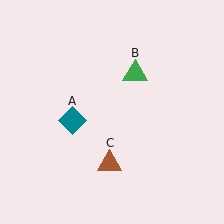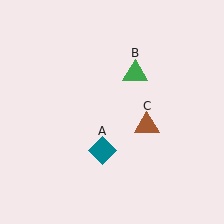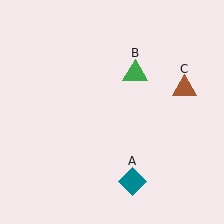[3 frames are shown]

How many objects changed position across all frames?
2 objects changed position: teal diamond (object A), brown triangle (object C).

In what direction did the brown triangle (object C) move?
The brown triangle (object C) moved up and to the right.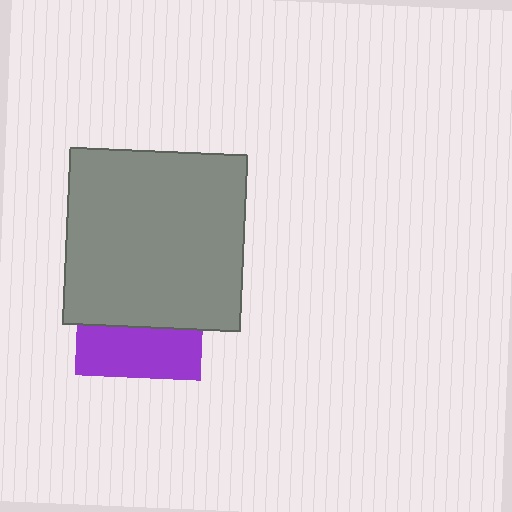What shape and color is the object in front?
The object in front is a gray square.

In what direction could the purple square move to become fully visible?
The purple square could move down. That would shift it out from behind the gray square entirely.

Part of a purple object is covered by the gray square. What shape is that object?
It is a square.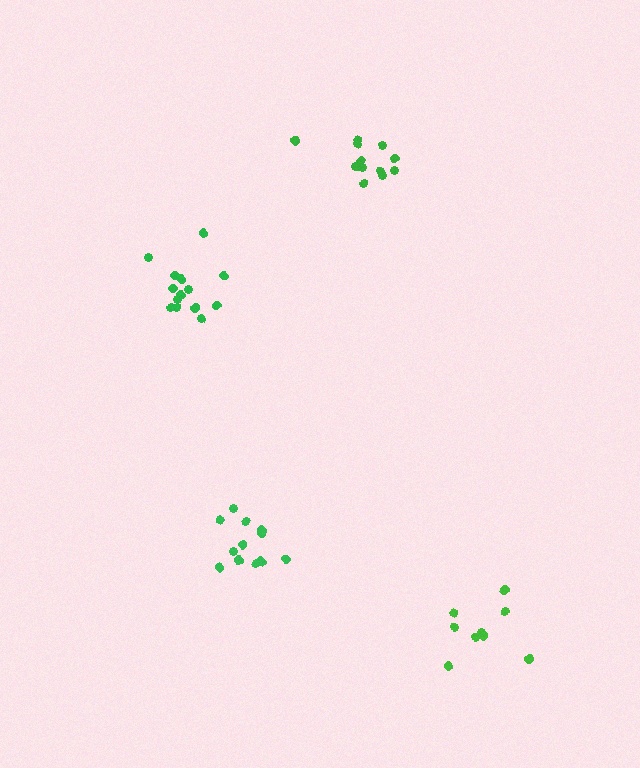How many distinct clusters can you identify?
There are 4 distinct clusters.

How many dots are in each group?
Group 1: 13 dots, Group 2: 14 dots, Group 3: 9 dots, Group 4: 13 dots (49 total).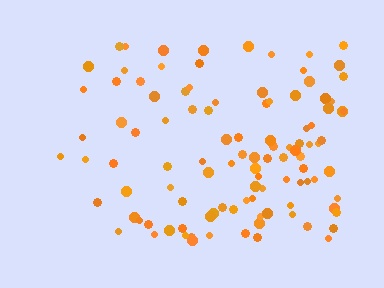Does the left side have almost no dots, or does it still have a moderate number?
Still a moderate number, just noticeably fewer than the right.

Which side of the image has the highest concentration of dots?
The right.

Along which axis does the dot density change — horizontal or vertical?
Horizontal.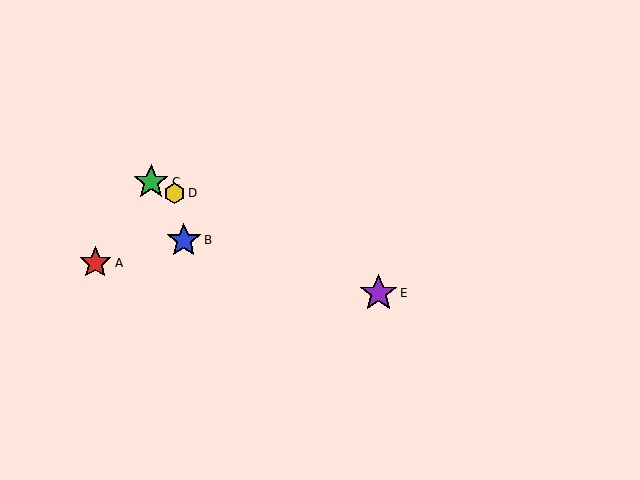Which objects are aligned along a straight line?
Objects C, D, E are aligned along a straight line.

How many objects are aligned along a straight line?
3 objects (C, D, E) are aligned along a straight line.